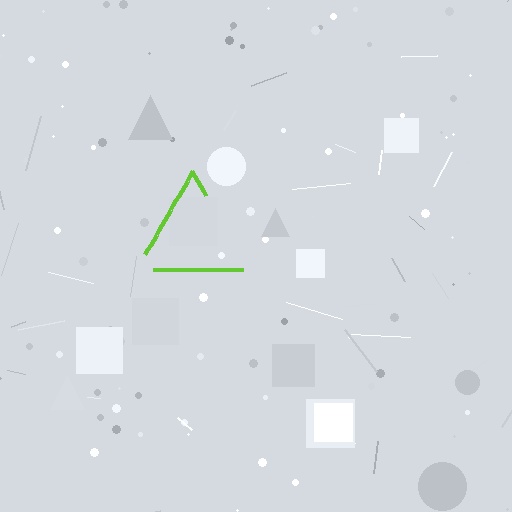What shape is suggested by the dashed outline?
The dashed outline suggests a triangle.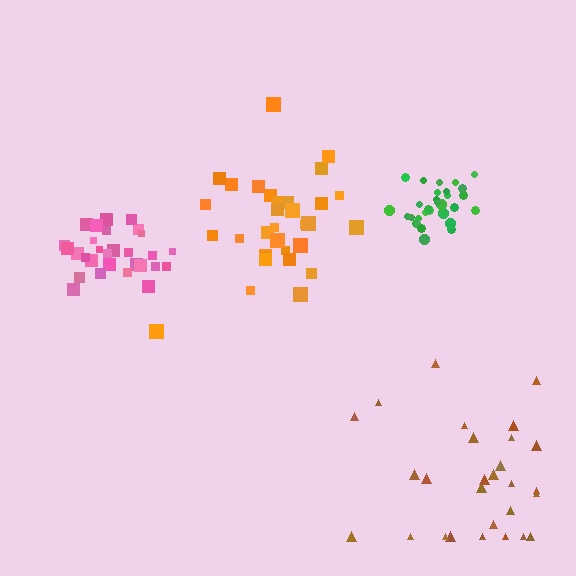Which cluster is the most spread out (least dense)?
Brown.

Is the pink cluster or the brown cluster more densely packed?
Pink.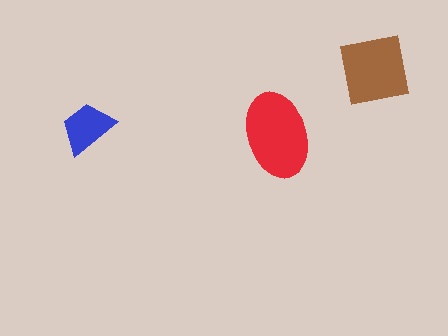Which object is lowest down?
The red ellipse is bottommost.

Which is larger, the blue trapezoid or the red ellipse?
The red ellipse.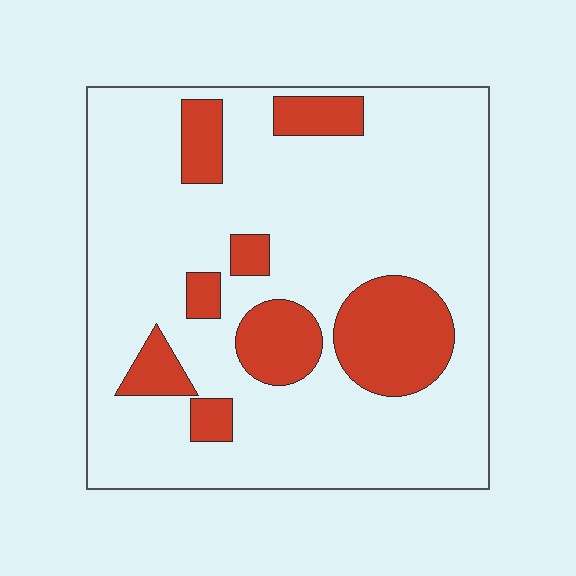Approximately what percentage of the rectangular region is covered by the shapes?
Approximately 20%.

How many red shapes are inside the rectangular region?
8.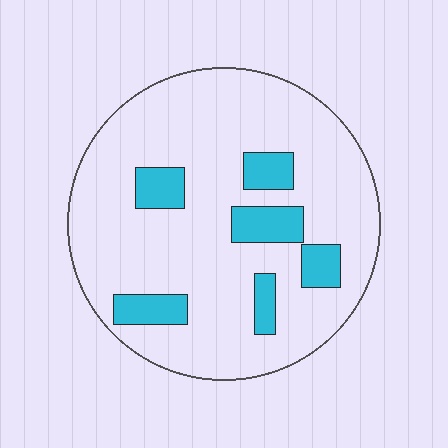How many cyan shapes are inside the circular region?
6.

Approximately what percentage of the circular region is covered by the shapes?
Approximately 15%.